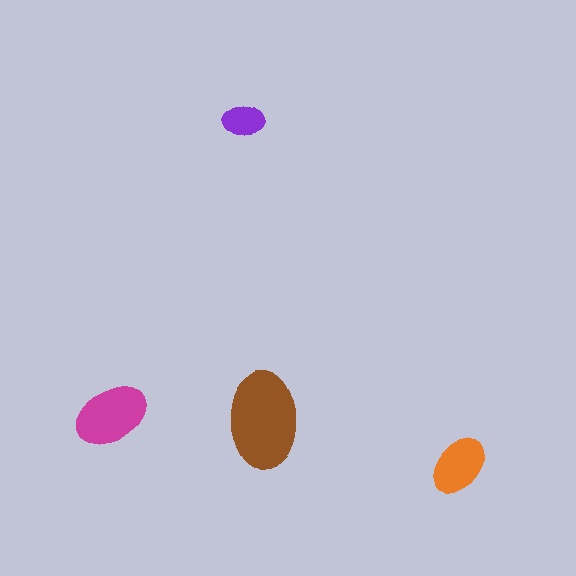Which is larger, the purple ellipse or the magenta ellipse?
The magenta one.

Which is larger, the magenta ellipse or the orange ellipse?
The magenta one.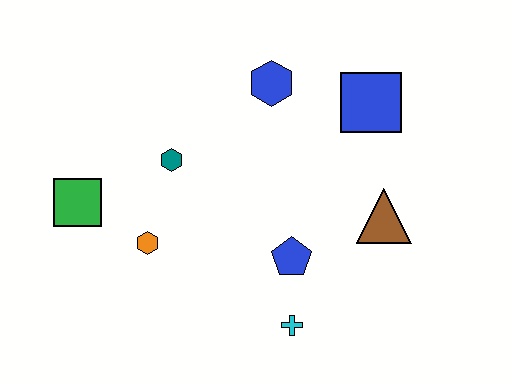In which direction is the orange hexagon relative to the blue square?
The orange hexagon is to the left of the blue square.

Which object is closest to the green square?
The orange hexagon is closest to the green square.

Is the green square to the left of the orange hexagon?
Yes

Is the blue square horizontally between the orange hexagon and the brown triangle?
Yes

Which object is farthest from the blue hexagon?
The cyan cross is farthest from the blue hexagon.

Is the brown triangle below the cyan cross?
No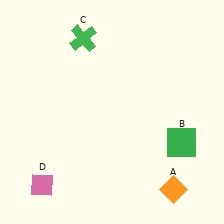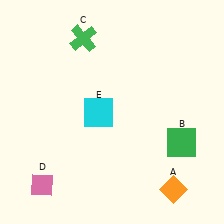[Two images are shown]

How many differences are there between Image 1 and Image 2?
There is 1 difference between the two images.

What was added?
A cyan square (E) was added in Image 2.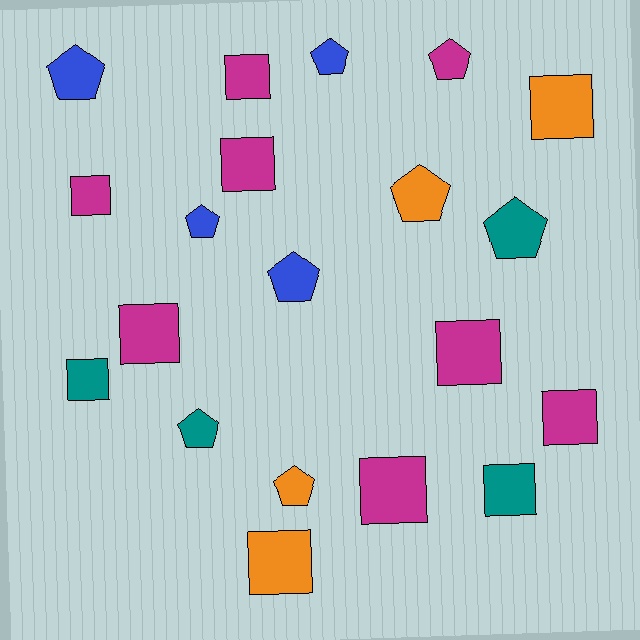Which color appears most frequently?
Magenta, with 8 objects.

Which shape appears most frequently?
Square, with 11 objects.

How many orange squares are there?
There are 2 orange squares.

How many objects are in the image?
There are 20 objects.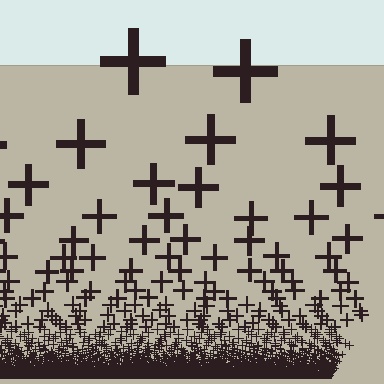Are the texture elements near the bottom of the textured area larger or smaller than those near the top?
Smaller. The gradient is inverted — elements near the bottom are smaller and denser.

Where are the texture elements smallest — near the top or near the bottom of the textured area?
Near the bottom.